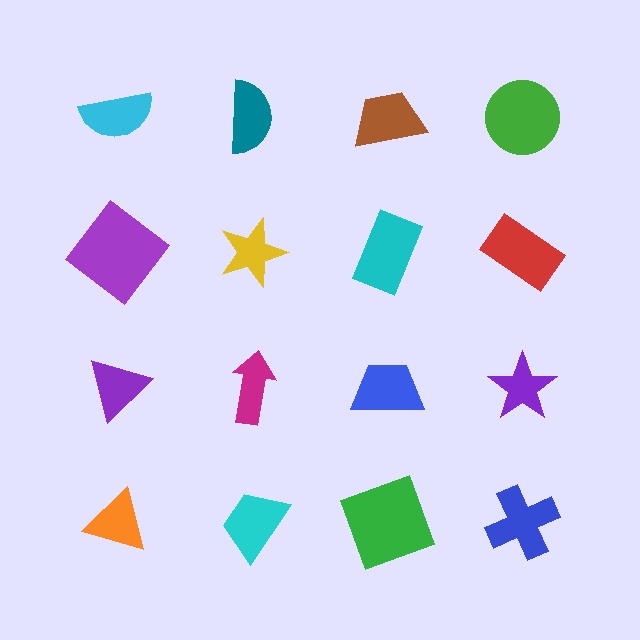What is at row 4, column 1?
An orange triangle.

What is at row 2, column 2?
A yellow star.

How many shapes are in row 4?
4 shapes.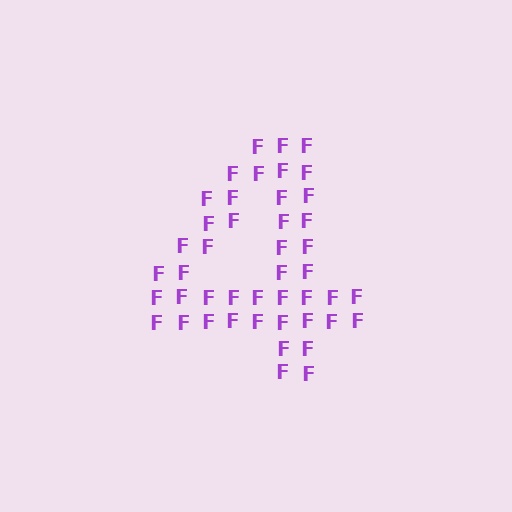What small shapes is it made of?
It is made of small letter F's.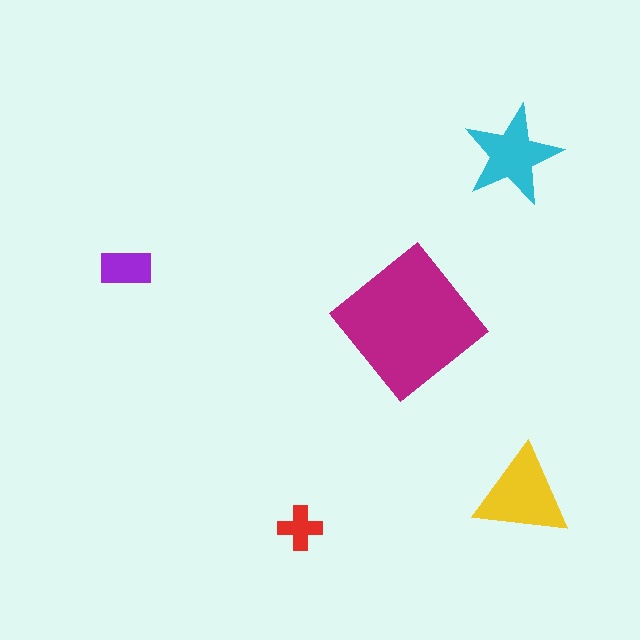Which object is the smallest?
The red cross.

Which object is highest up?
The cyan star is topmost.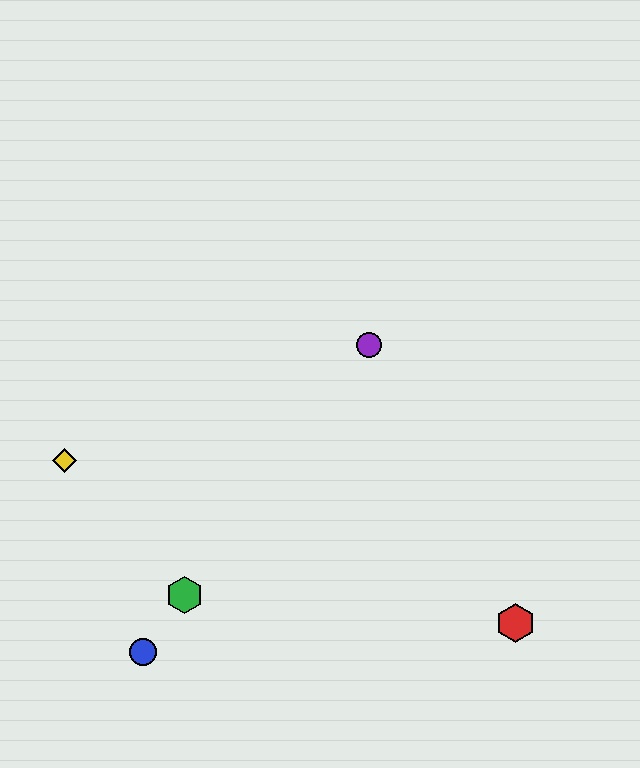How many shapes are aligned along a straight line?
3 shapes (the blue circle, the green hexagon, the purple circle) are aligned along a straight line.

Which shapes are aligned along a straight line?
The blue circle, the green hexagon, the purple circle are aligned along a straight line.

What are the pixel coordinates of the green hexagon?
The green hexagon is at (185, 595).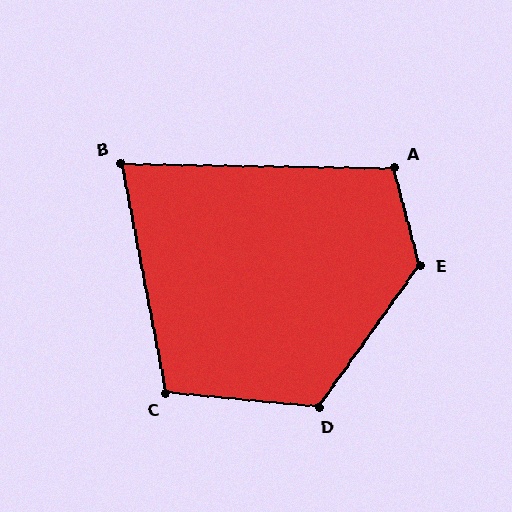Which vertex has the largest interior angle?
E, at approximately 130 degrees.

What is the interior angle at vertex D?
Approximately 120 degrees (obtuse).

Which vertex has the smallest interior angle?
B, at approximately 78 degrees.